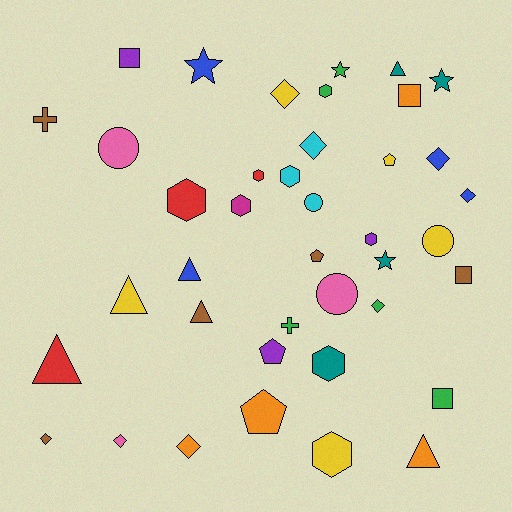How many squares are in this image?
There are 4 squares.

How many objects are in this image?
There are 40 objects.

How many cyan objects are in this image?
There are 3 cyan objects.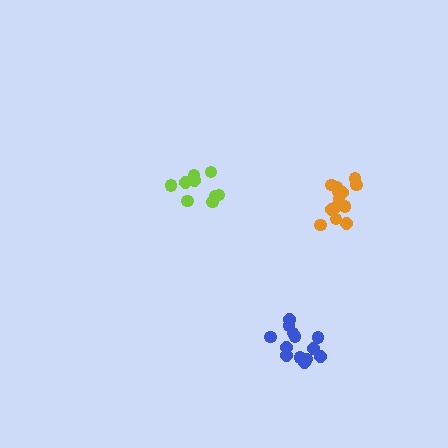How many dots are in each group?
Group 1: 13 dots, Group 2: 9 dots, Group 3: 14 dots (36 total).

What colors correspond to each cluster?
The clusters are colored: blue, lime, orange.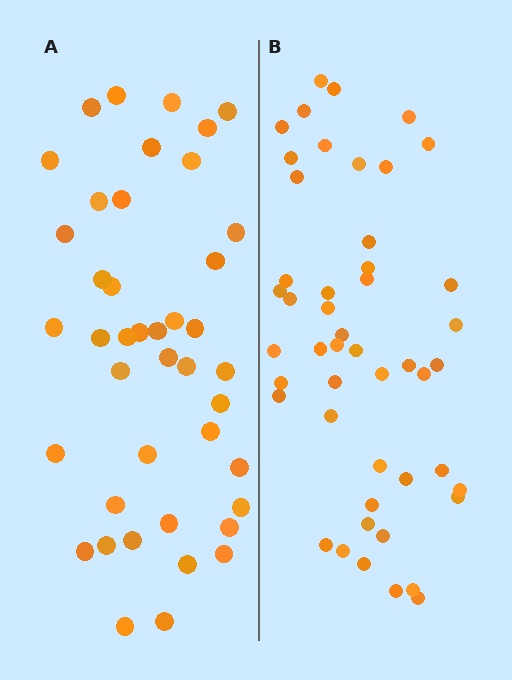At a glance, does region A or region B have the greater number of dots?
Region B (the right region) has more dots.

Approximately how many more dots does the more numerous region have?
Region B has about 6 more dots than region A.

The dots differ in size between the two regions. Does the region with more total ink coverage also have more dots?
No. Region A has more total ink coverage because its dots are larger, but region B actually contains more individual dots. Total area can be misleading — the number of items is what matters here.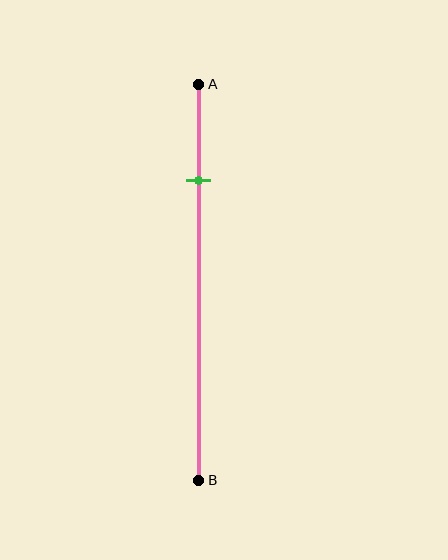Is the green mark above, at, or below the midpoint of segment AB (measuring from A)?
The green mark is above the midpoint of segment AB.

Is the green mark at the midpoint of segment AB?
No, the mark is at about 25% from A, not at the 50% midpoint.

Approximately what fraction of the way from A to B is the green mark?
The green mark is approximately 25% of the way from A to B.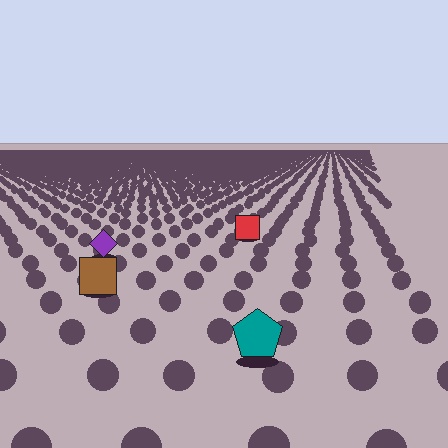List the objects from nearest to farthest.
From nearest to farthest: the teal pentagon, the brown square, the purple diamond, the red square.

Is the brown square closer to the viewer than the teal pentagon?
No. The teal pentagon is closer — you can tell from the texture gradient: the ground texture is coarser near it.